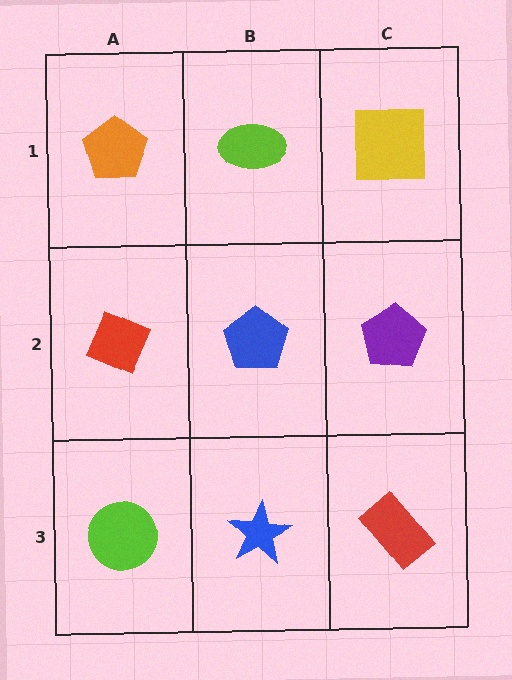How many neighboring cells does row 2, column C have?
3.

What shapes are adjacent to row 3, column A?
A red diamond (row 2, column A), a blue star (row 3, column B).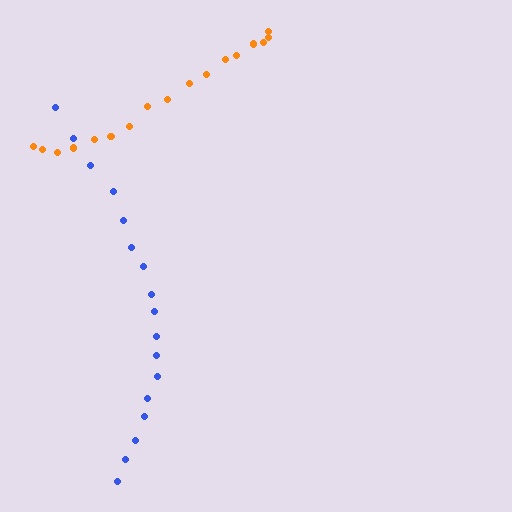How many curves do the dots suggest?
There are 2 distinct paths.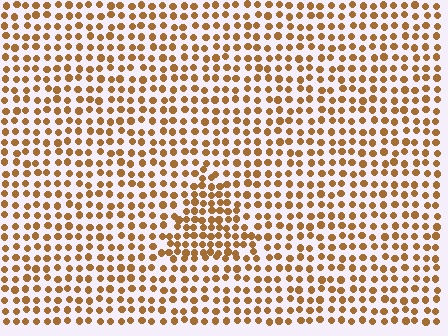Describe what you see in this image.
The image contains small brown elements arranged at two different densities. A triangle-shaped region is visible where the elements are more densely packed than the surrounding area.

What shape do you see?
I see a triangle.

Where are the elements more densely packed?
The elements are more densely packed inside the triangle boundary.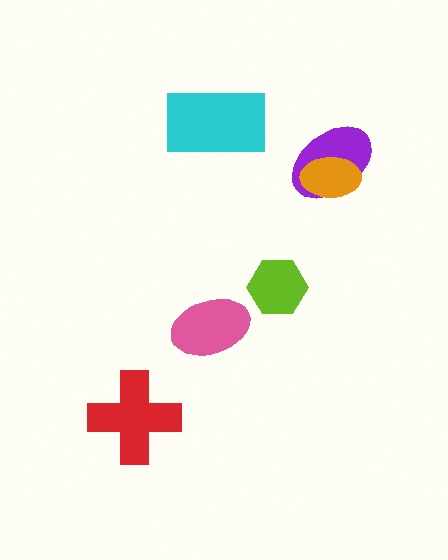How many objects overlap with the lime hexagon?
0 objects overlap with the lime hexagon.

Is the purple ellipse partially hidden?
Yes, it is partially covered by another shape.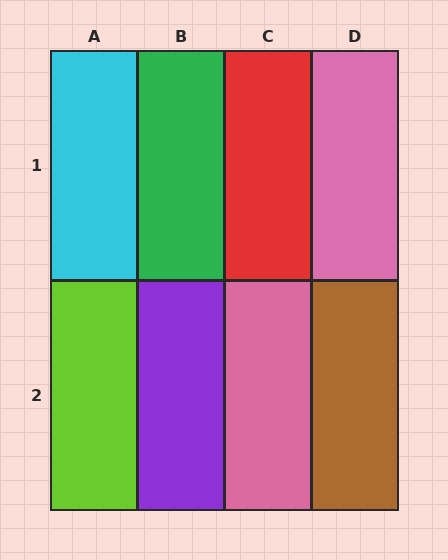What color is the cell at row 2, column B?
Purple.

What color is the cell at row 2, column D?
Brown.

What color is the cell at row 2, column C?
Pink.